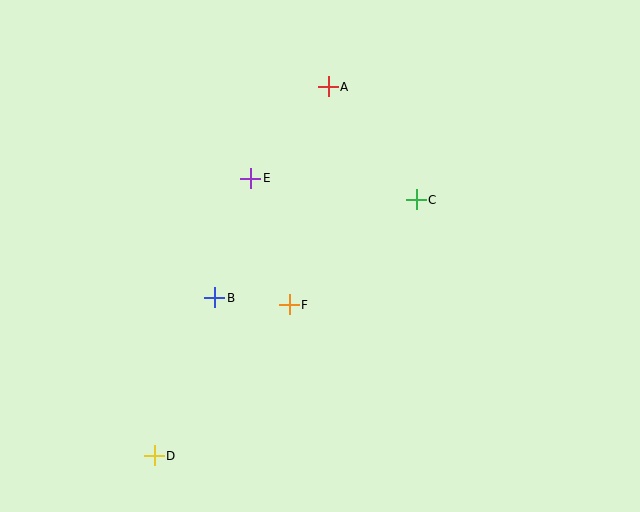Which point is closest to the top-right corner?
Point C is closest to the top-right corner.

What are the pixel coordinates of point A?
Point A is at (328, 87).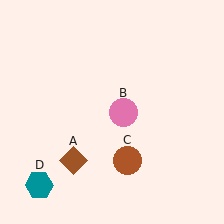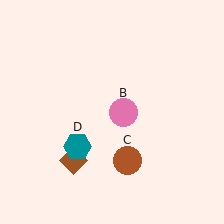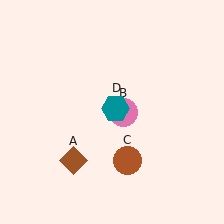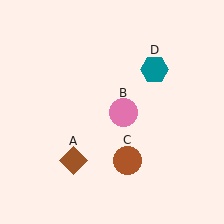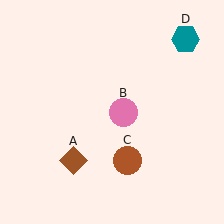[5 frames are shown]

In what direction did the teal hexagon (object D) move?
The teal hexagon (object D) moved up and to the right.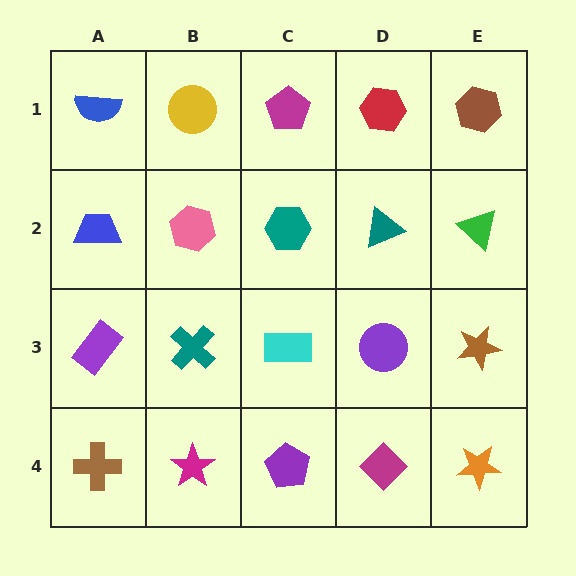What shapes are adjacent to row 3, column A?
A blue trapezoid (row 2, column A), a brown cross (row 4, column A), a teal cross (row 3, column B).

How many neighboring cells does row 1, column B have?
3.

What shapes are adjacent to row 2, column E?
A brown hexagon (row 1, column E), a brown star (row 3, column E), a teal triangle (row 2, column D).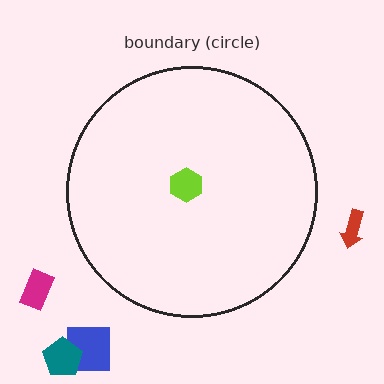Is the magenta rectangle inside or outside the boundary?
Outside.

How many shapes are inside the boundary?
1 inside, 4 outside.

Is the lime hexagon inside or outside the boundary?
Inside.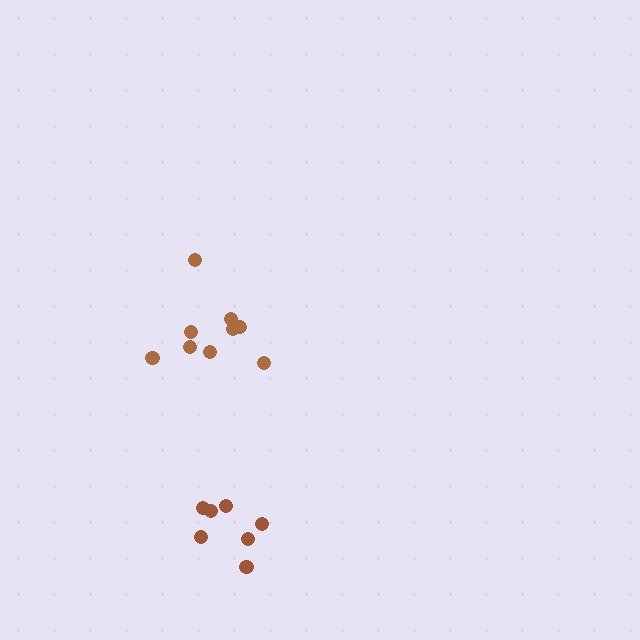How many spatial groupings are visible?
There are 2 spatial groupings.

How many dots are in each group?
Group 1: 7 dots, Group 2: 9 dots (16 total).